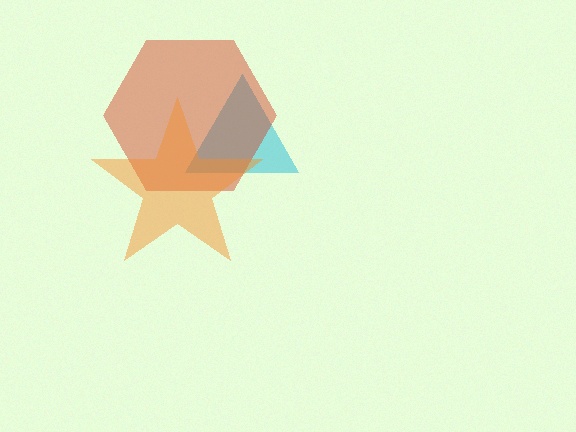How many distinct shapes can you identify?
There are 3 distinct shapes: a cyan triangle, a red hexagon, an orange star.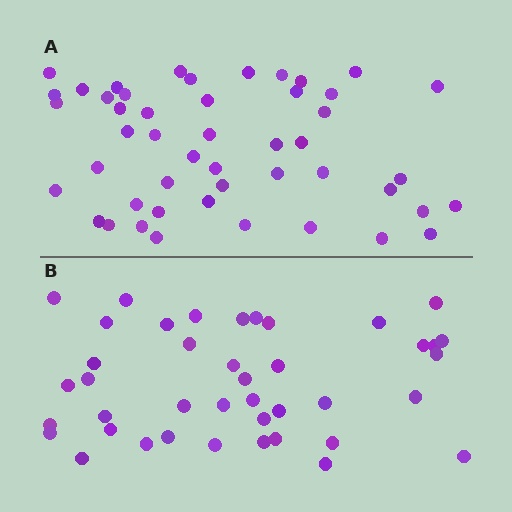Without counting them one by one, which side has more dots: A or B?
Region A (the top region) has more dots.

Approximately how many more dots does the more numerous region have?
Region A has roughly 8 or so more dots than region B.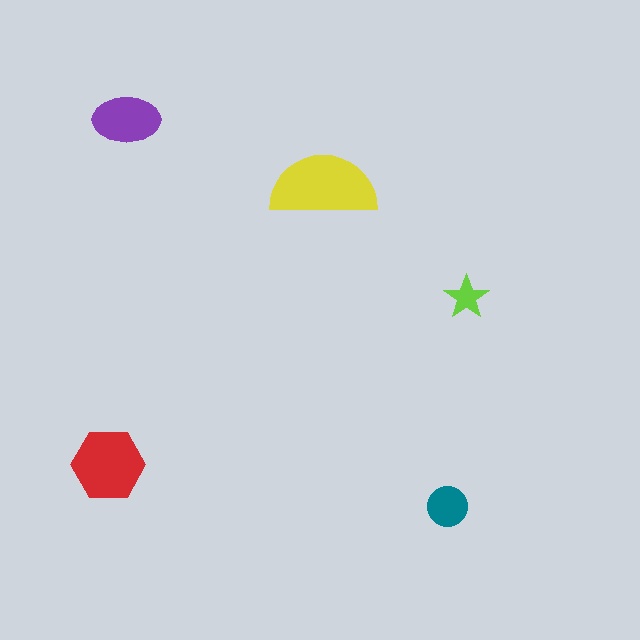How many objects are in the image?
There are 5 objects in the image.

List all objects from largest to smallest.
The yellow semicircle, the red hexagon, the purple ellipse, the teal circle, the lime star.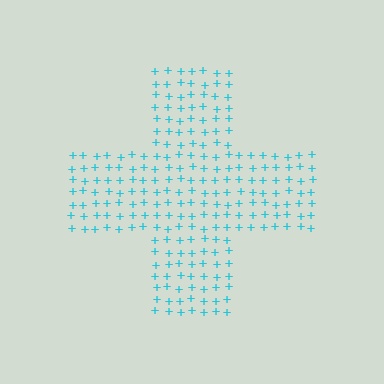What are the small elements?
The small elements are plus signs.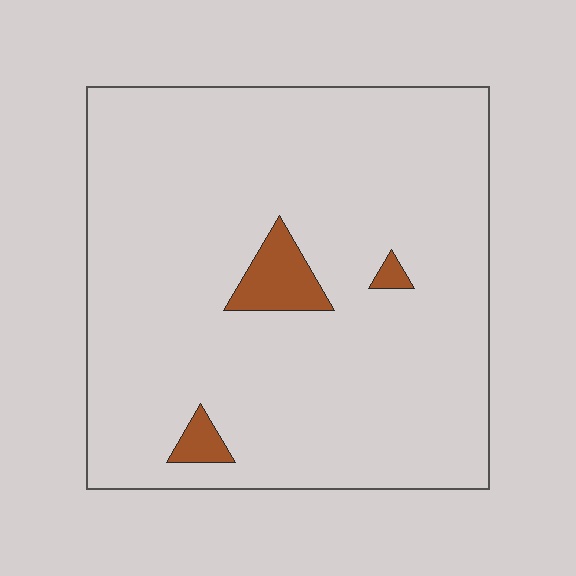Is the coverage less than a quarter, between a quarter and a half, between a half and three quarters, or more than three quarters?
Less than a quarter.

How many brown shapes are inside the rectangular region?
3.